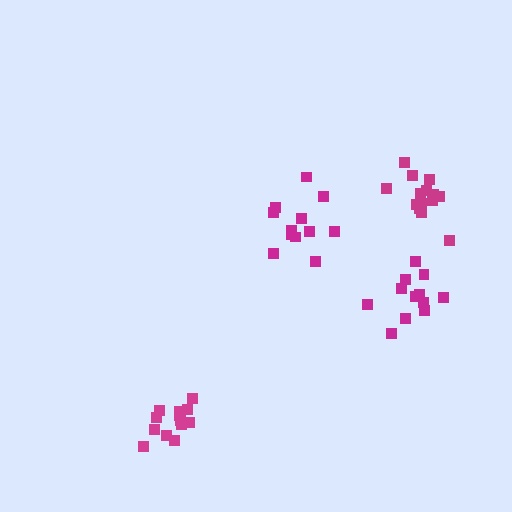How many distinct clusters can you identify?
There are 4 distinct clusters.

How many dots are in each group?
Group 1: 14 dots, Group 2: 12 dots, Group 3: 14 dots, Group 4: 12 dots (52 total).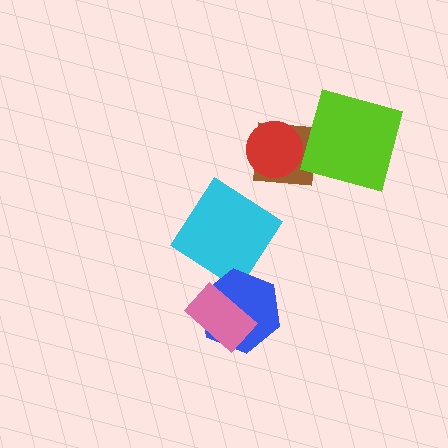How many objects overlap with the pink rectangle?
1 object overlaps with the pink rectangle.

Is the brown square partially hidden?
Yes, it is partially covered by another shape.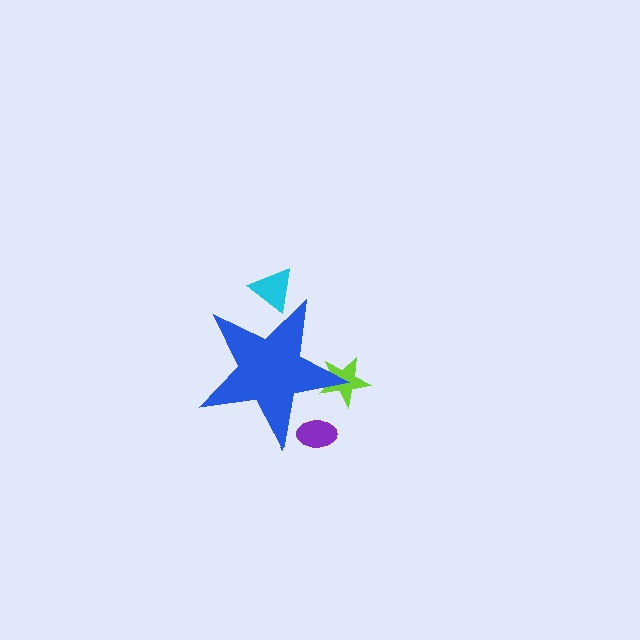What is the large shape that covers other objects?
A blue star.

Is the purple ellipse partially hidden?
Yes, the purple ellipse is partially hidden behind the blue star.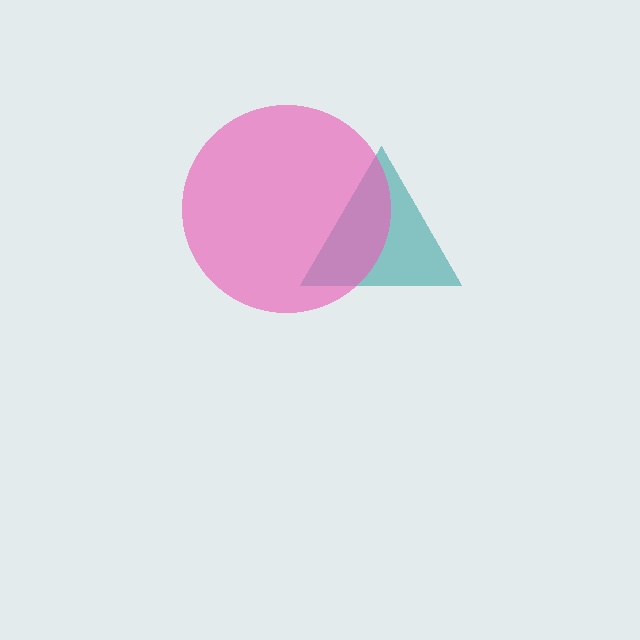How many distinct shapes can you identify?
There are 2 distinct shapes: a teal triangle, a pink circle.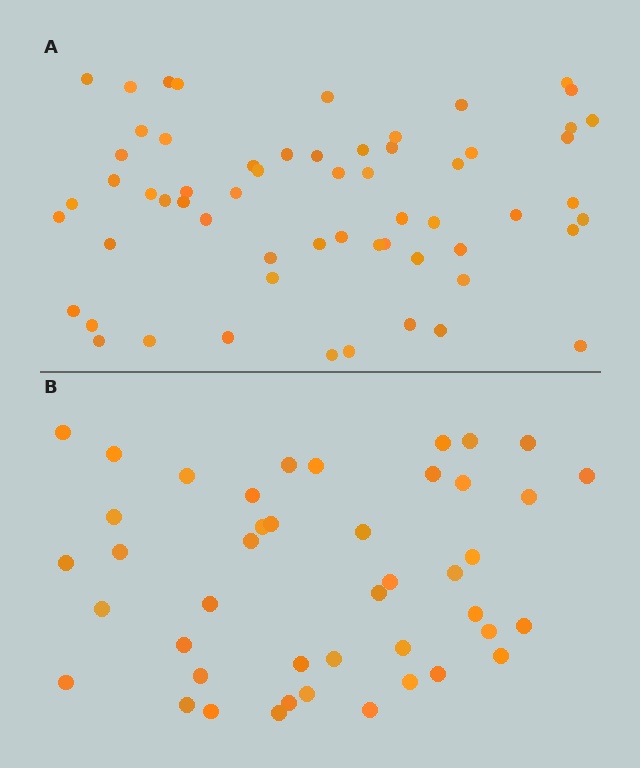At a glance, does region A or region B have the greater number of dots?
Region A (the top region) has more dots.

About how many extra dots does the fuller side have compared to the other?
Region A has approximately 15 more dots than region B.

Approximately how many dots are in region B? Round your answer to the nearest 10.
About 40 dots. (The exact count is 44, which rounds to 40.)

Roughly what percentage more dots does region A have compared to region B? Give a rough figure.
About 35% more.